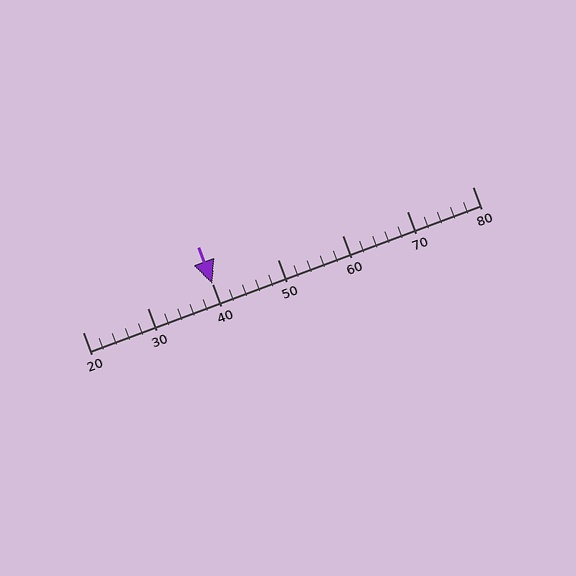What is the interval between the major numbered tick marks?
The major tick marks are spaced 10 units apart.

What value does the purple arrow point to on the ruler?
The purple arrow points to approximately 40.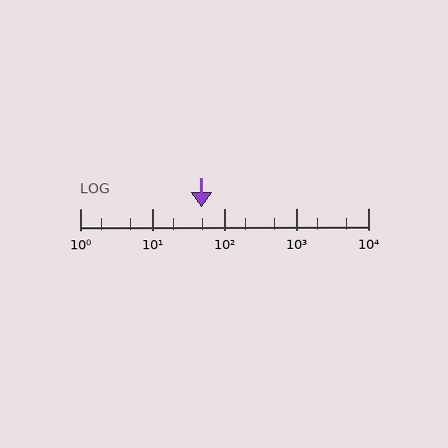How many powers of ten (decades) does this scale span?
The scale spans 4 decades, from 1 to 10000.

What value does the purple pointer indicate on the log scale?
The pointer indicates approximately 48.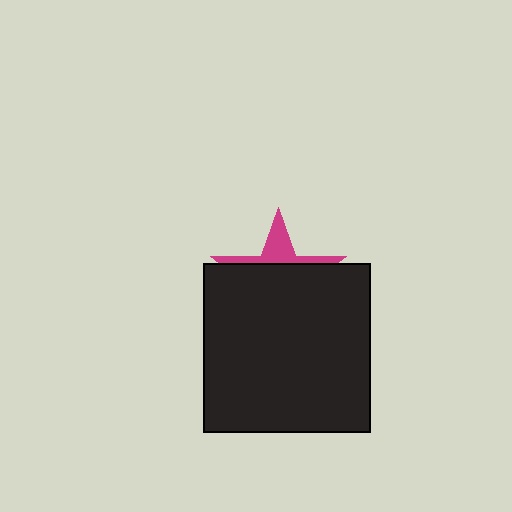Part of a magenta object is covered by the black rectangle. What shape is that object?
It is a star.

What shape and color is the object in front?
The object in front is a black rectangle.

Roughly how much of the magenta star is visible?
A small part of it is visible (roughly 30%).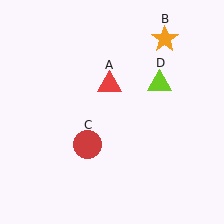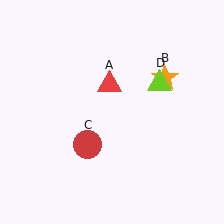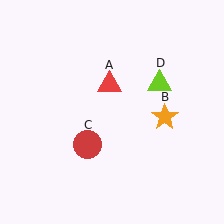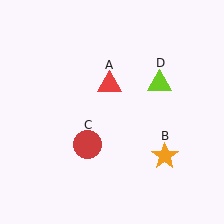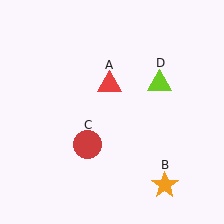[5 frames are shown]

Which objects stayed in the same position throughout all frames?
Red triangle (object A) and red circle (object C) and lime triangle (object D) remained stationary.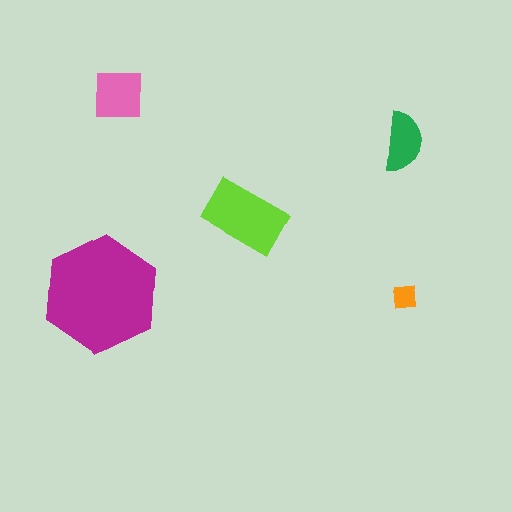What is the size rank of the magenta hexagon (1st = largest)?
1st.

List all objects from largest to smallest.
The magenta hexagon, the lime rectangle, the pink square, the green semicircle, the orange square.